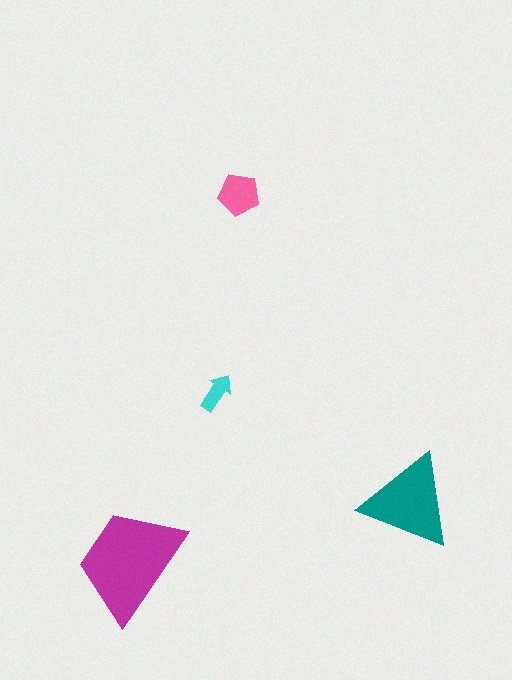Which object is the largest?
The magenta trapezoid.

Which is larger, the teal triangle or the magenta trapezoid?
The magenta trapezoid.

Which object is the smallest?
The cyan arrow.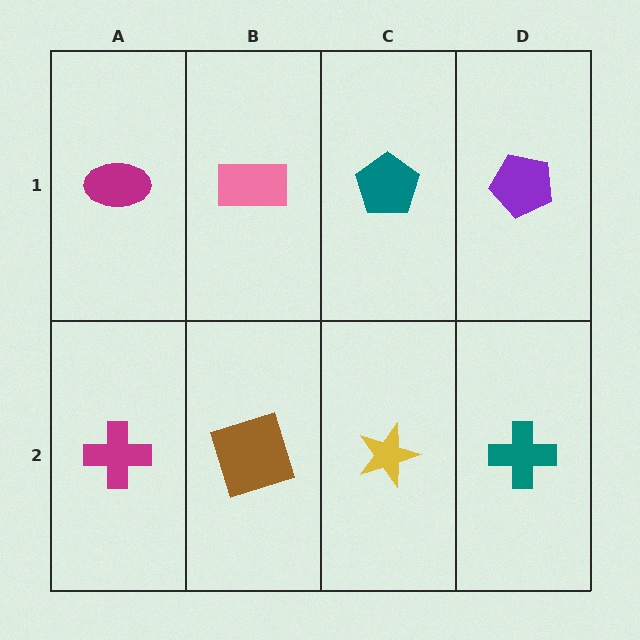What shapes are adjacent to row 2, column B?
A pink rectangle (row 1, column B), a magenta cross (row 2, column A), a yellow star (row 2, column C).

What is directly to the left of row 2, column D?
A yellow star.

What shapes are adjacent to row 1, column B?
A brown square (row 2, column B), a magenta ellipse (row 1, column A), a teal pentagon (row 1, column C).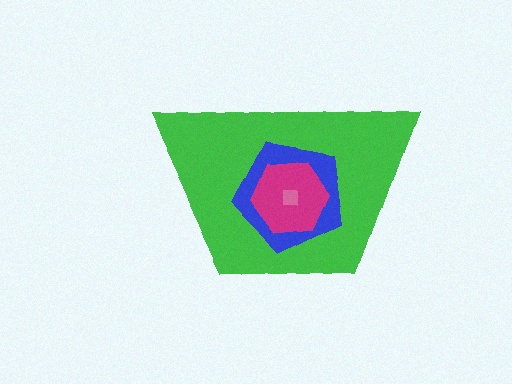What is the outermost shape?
The green trapezoid.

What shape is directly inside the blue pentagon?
The magenta hexagon.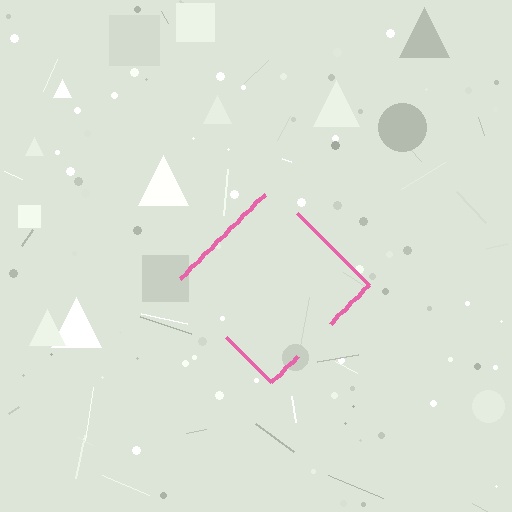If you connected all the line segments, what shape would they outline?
They would outline a diamond.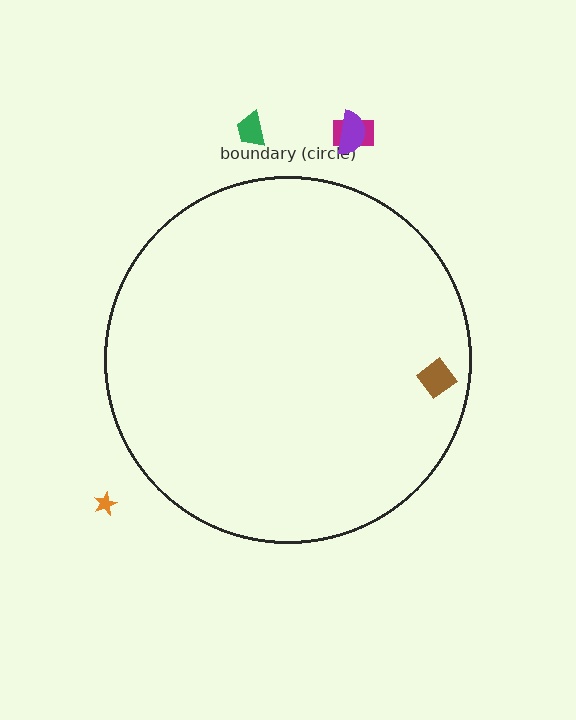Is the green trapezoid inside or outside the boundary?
Outside.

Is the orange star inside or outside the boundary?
Outside.